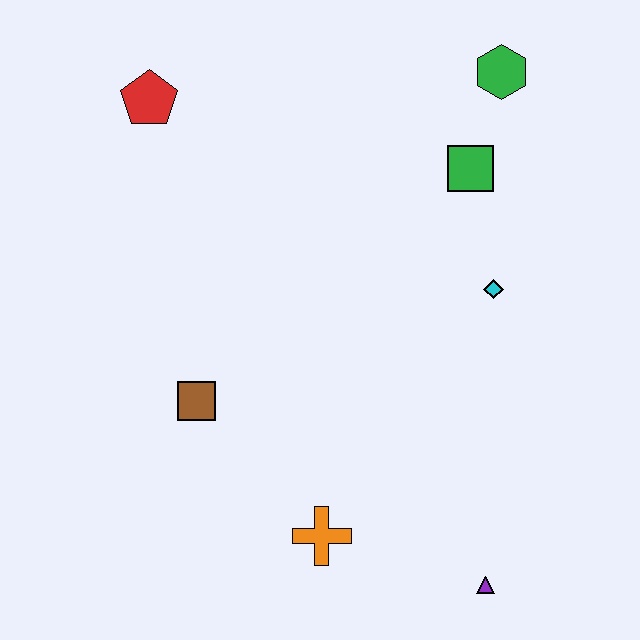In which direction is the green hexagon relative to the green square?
The green hexagon is above the green square.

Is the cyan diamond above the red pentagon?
No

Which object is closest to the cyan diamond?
The green square is closest to the cyan diamond.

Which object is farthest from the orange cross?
The green hexagon is farthest from the orange cross.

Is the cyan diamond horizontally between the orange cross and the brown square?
No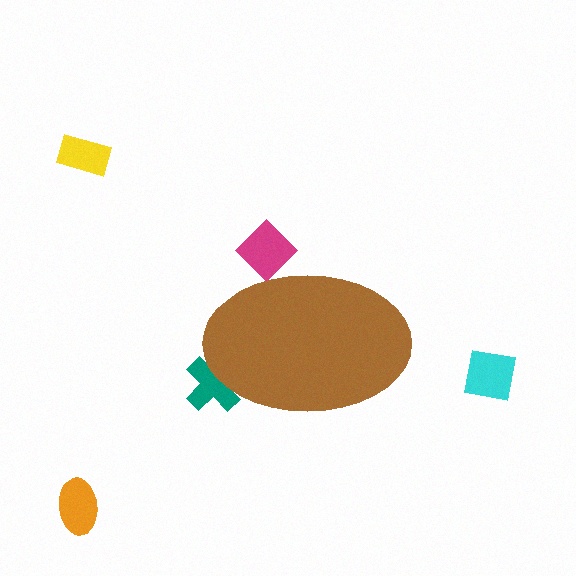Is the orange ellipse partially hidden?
No, the orange ellipse is fully visible.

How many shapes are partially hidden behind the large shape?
2 shapes are partially hidden.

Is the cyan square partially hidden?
No, the cyan square is fully visible.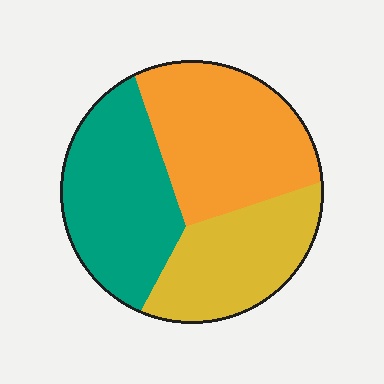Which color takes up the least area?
Yellow, at roughly 30%.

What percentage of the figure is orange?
Orange takes up about three eighths (3/8) of the figure.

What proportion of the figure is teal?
Teal takes up between a quarter and a half of the figure.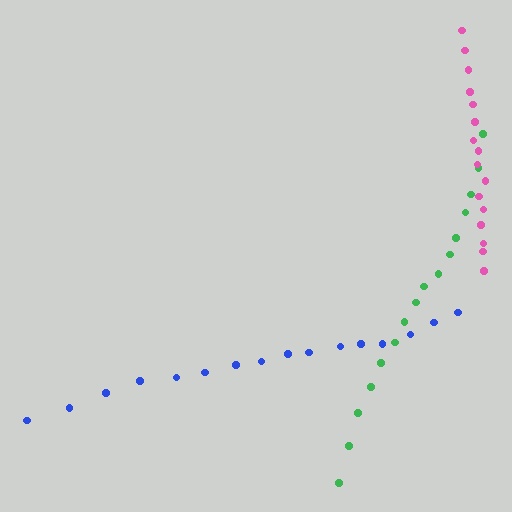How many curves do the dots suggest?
There are 3 distinct paths.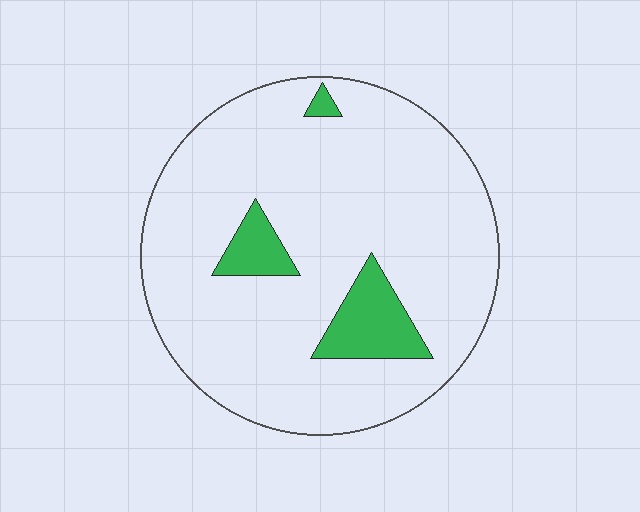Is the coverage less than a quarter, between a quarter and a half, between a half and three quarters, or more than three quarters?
Less than a quarter.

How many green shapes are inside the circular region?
3.